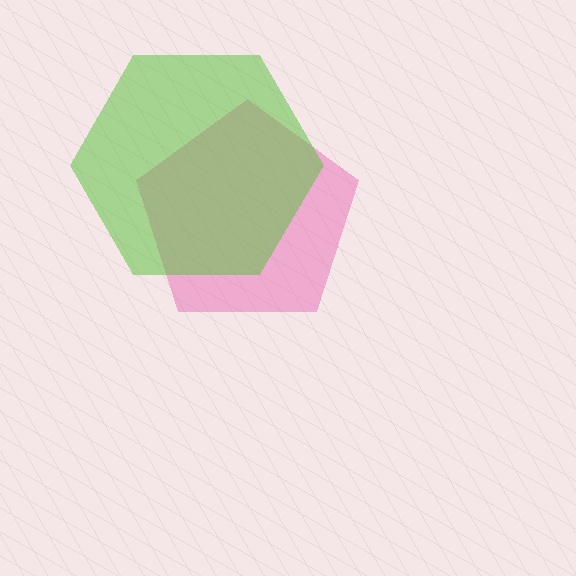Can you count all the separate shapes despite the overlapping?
Yes, there are 2 separate shapes.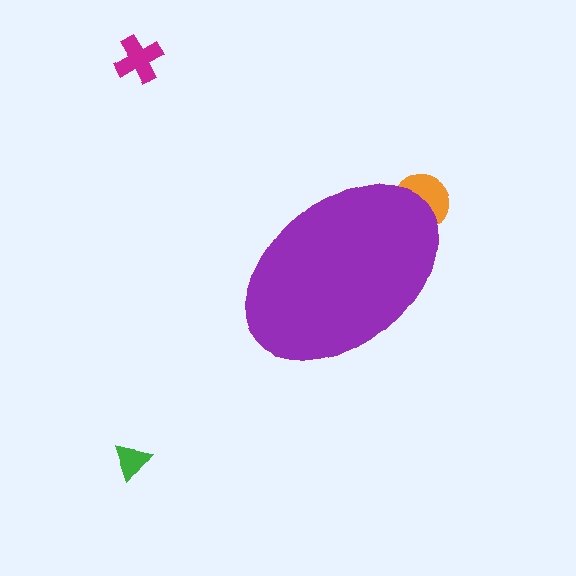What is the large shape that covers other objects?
A purple ellipse.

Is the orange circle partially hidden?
Yes, the orange circle is partially hidden behind the purple ellipse.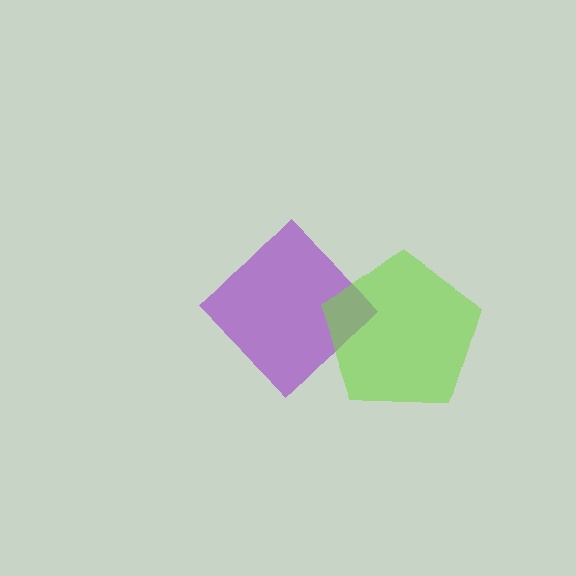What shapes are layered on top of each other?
The layered shapes are: a purple diamond, a lime pentagon.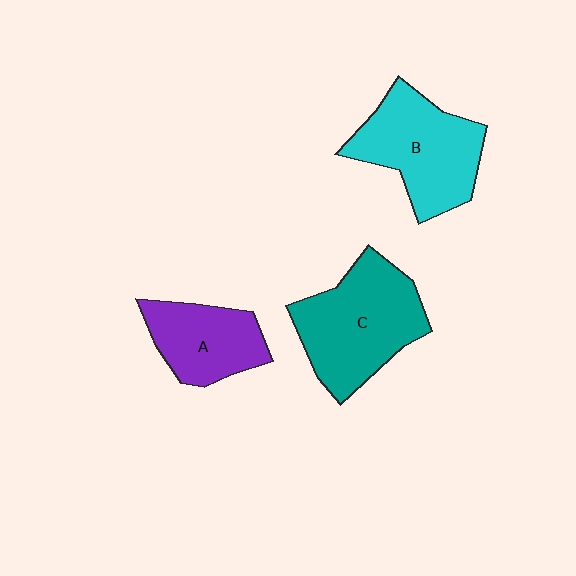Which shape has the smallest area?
Shape A (purple).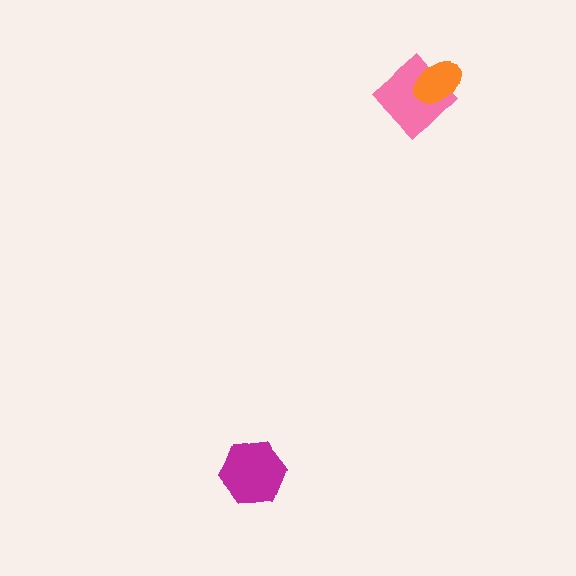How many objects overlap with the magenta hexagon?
0 objects overlap with the magenta hexagon.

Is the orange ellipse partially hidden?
No, no other shape covers it.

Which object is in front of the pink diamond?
The orange ellipse is in front of the pink diamond.